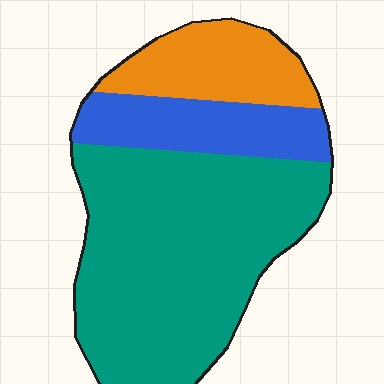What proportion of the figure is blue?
Blue covers around 20% of the figure.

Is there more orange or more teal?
Teal.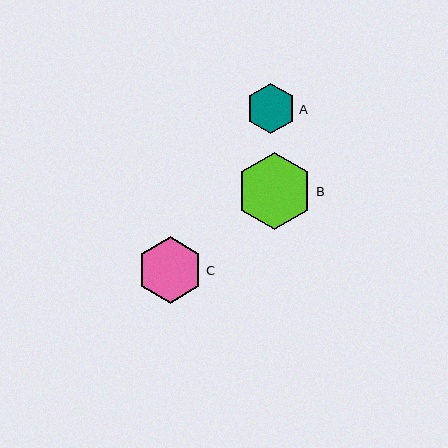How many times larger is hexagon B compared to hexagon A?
Hexagon B is approximately 1.5 times the size of hexagon A.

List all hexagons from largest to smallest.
From largest to smallest: B, C, A.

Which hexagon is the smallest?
Hexagon A is the smallest with a size of approximately 50 pixels.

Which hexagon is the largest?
Hexagon B is the largest with a size of approximately 76 pixels.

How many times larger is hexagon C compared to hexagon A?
Hexagon C is approximately 1.3 times the size of hexagon A.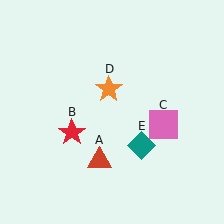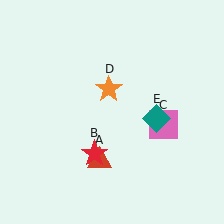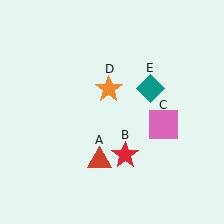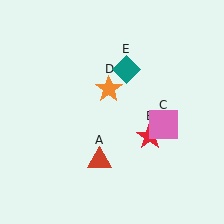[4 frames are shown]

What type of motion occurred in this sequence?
The red star (object B), teal diamond (object E) rotated counterclockwise around the center of the scene.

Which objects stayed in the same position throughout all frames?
Red triangle (object A) and pink square (object C) and orange star (object D) remained stationary.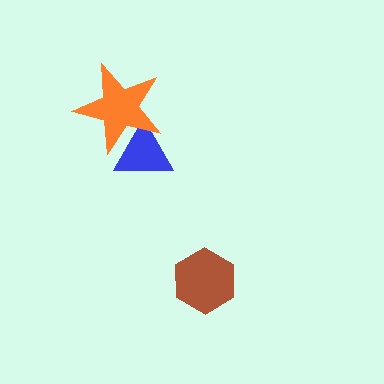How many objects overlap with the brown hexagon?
0 objects overlap with the brown hexagon.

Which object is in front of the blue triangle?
The orange star is in front of the blue triangle.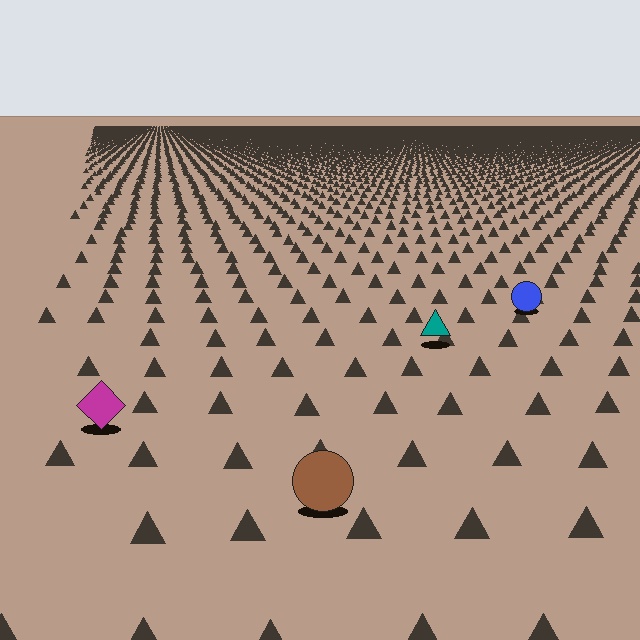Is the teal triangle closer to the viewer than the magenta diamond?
No. The magenta diamond is closer — you can tell from the texture gradient: the ground texture is coarser near it.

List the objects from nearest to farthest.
From nearest to farthest: the brown circle, the magenta diamond, the teal triangle, the blue circle.